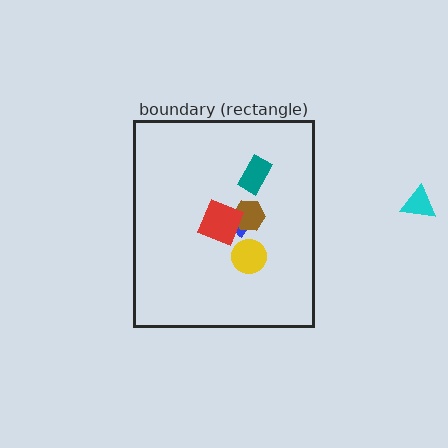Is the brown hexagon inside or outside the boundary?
Inside.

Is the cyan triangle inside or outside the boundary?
Outside.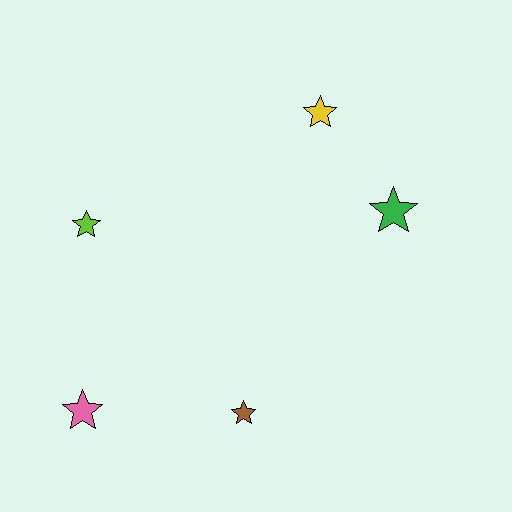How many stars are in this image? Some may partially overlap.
There are 5 stars.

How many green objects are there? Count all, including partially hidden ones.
There is 1 green object.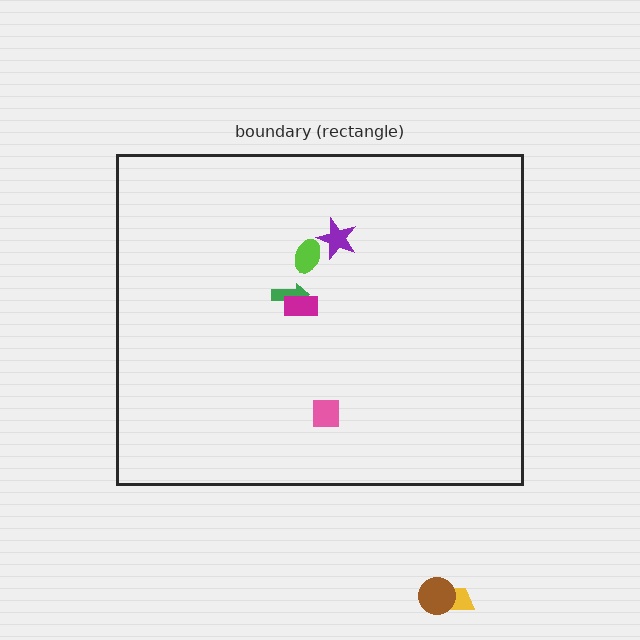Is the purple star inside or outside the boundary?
Inside.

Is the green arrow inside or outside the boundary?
Inside.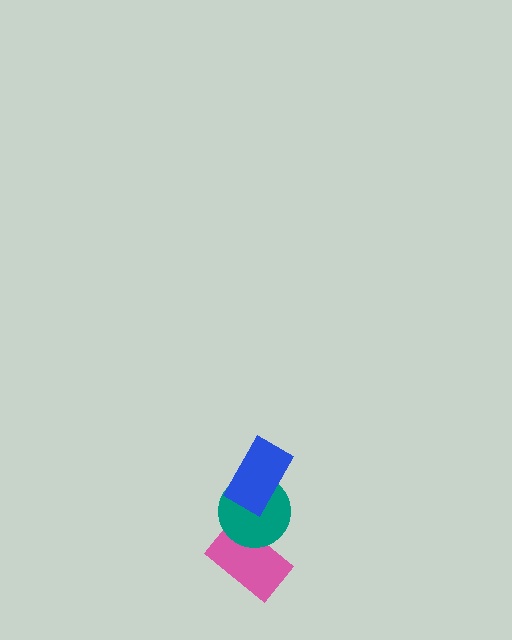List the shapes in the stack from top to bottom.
From top to bottom: the blue rectangle, the teal circle, the pink rectangle.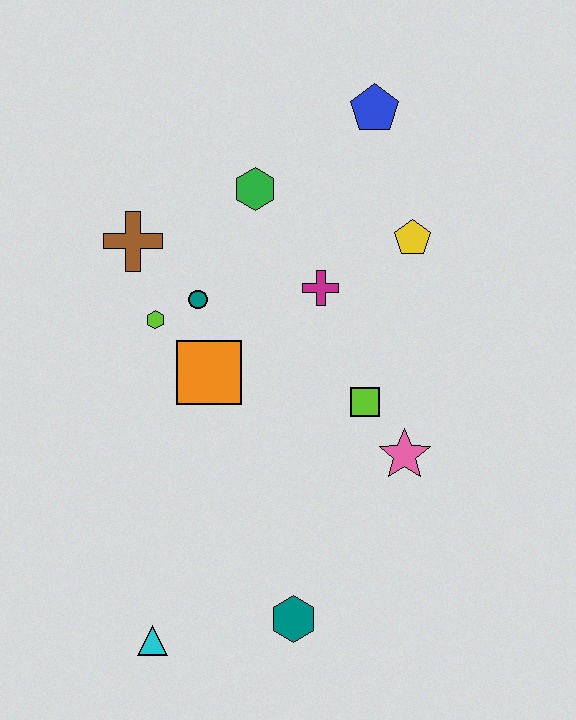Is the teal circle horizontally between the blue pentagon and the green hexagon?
No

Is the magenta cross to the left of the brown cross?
No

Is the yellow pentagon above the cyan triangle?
Yes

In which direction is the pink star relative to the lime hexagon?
The pink star is to the right of the lime hexagon.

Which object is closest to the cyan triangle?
The teal hexagon is closest to the cyan triangle.